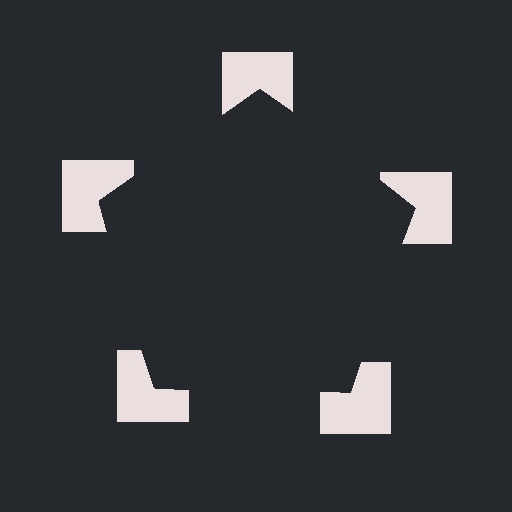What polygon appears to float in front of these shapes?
An illusory pentagon — its edges are inferred from the aligned wedge cuts in the notched squares, not physically drawn.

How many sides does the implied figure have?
5 sides.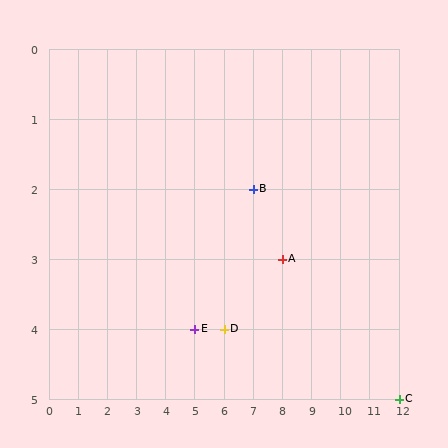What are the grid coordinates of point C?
Point C is at grid coordinates (12, 5).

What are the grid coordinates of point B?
Point B is at grid coordinates (7, 2).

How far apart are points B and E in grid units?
Points B and E are 2 columns and 2 rows apart (about 2.8 grid units diagonally).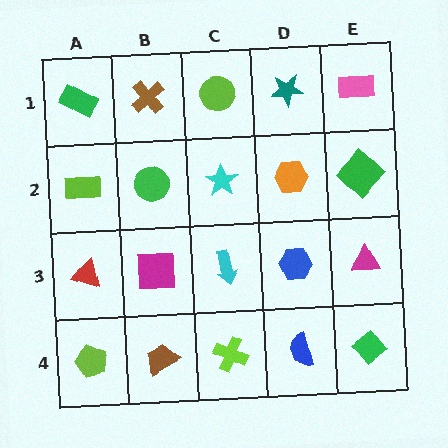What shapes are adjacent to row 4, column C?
A cyan arrow (row 3, column C), a brown trapezoid (row 4, column B), a blue semicircle (row 4, column D).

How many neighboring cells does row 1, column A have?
2.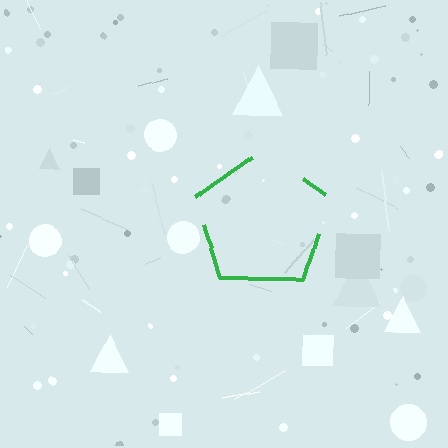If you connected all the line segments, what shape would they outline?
They would outline a pentagon.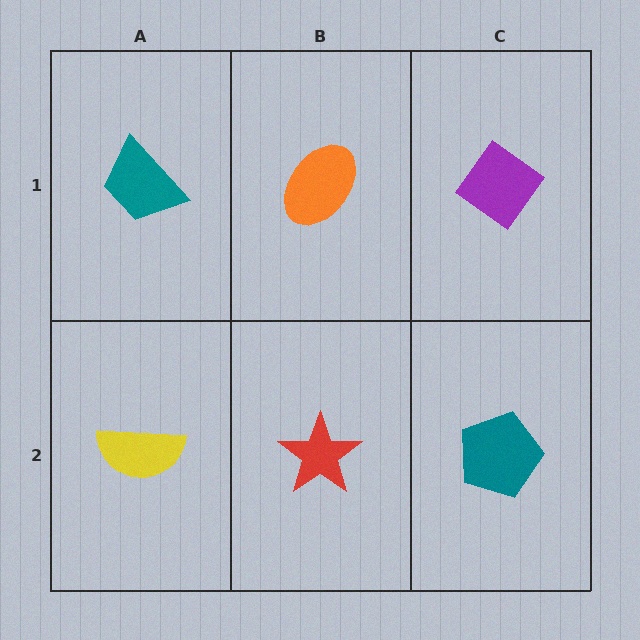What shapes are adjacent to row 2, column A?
A teal trapezoid (row 1, column A), a red star (row 2, column B).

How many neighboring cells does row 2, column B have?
3.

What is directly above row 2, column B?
An orange ellipse.